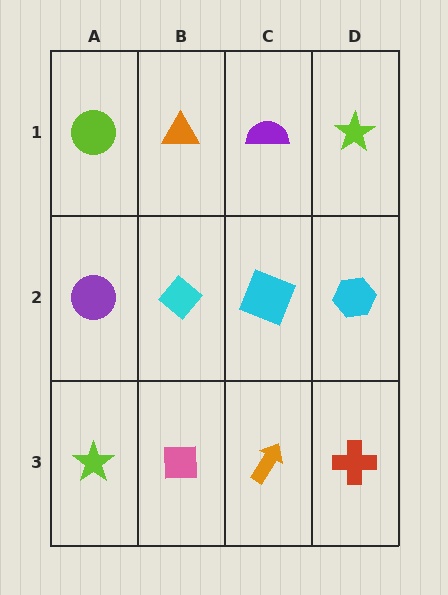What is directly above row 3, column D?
A cyan hexagon.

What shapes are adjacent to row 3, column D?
A cyan hexagon (row 2, column D), an orange arrow (row 3, column C).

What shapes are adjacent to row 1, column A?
A purple circle (row 2, column A), an orange triangle (row 1, column B).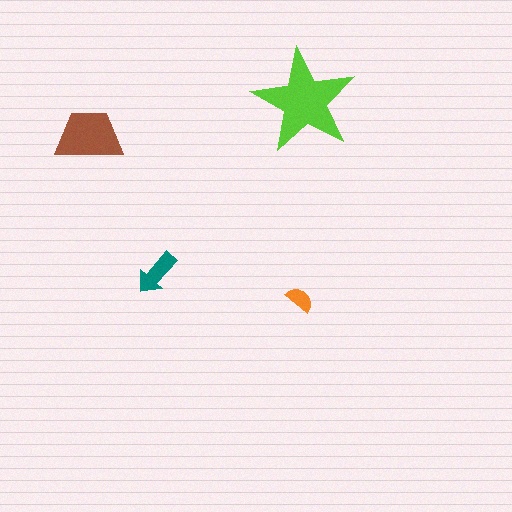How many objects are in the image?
There are 4 objects in the image.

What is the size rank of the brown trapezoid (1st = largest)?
2nd.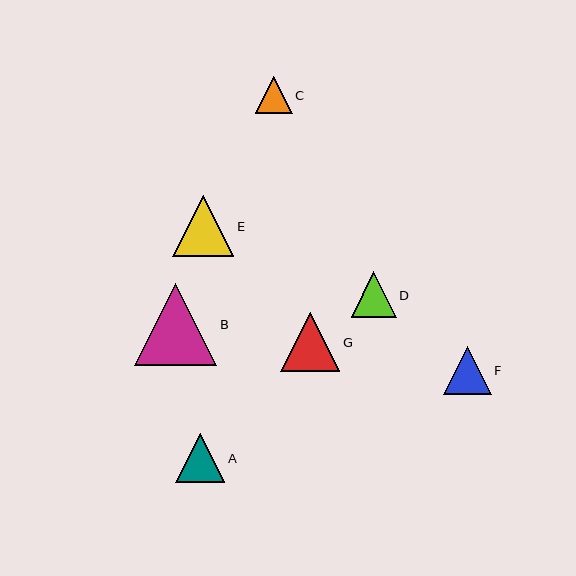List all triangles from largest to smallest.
From largest to smallest: B, E, G, A, F, D, C.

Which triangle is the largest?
Triangle B is the largest with a size of approximately 82 pixels.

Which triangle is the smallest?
Triangle C is the smallest with a size of approximately 37 pixels.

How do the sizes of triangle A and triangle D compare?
Triangle A and triangle D are approximately the same size.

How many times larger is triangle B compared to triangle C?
Triangle B is approximately 2.2 times the size of triangle C.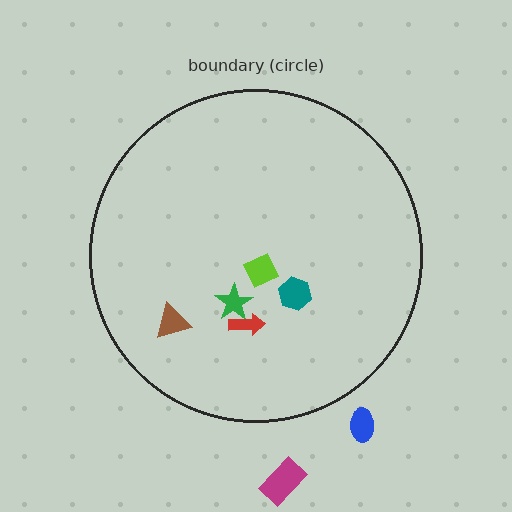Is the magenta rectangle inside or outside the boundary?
Outside.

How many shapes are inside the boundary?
5 inside, 2 outside.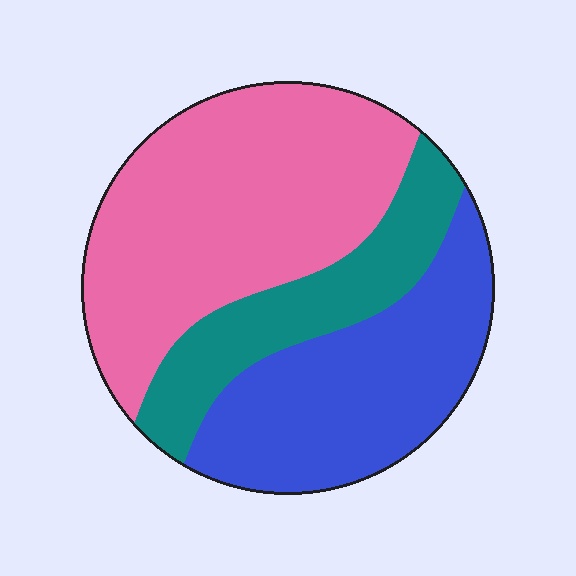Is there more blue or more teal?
Blue.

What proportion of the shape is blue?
Blue takes up between a sixth and a third of the shape.